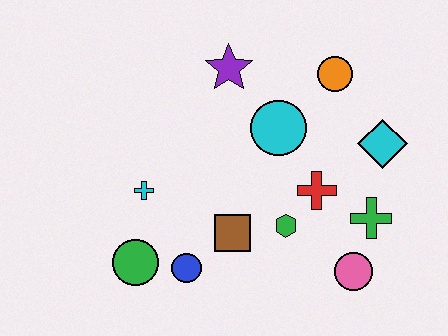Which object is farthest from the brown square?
The orange circle is farthest from the brown square.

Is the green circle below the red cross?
Yes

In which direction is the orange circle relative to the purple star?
The orange circle is to the right of the purple star.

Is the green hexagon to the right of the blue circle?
Yes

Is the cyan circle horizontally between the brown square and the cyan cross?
No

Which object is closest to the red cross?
The green hexagon is closest to the red cross.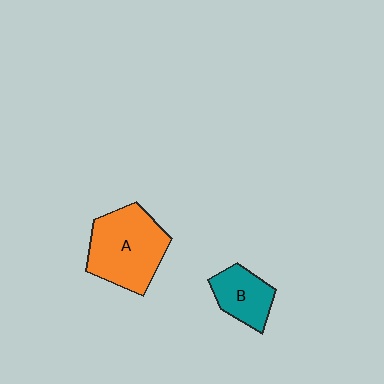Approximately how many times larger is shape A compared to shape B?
Approximately 1.9 times.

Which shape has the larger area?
Shape A (orange).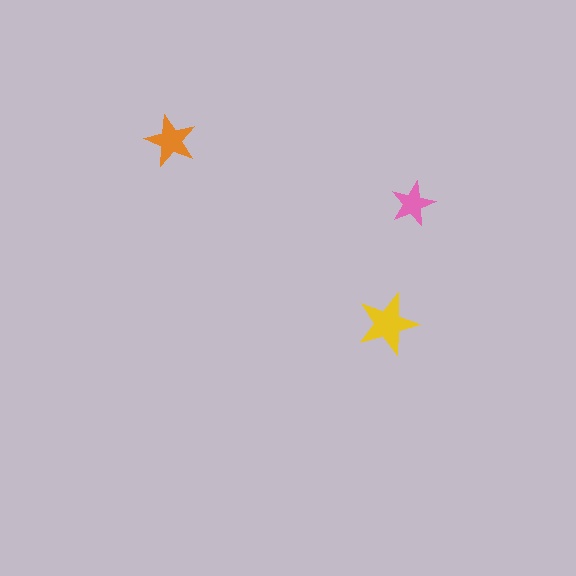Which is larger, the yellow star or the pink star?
The yellow one.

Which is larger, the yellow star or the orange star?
The yellow one.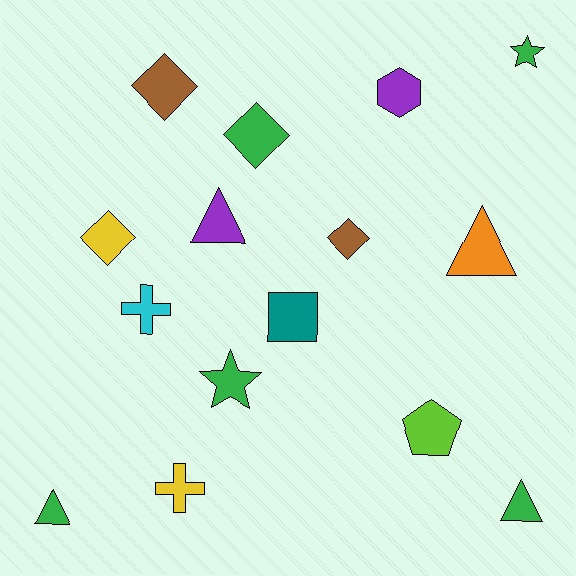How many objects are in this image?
There are 15 objects.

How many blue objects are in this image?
There are no blue objects.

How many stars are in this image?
There are 2 stars.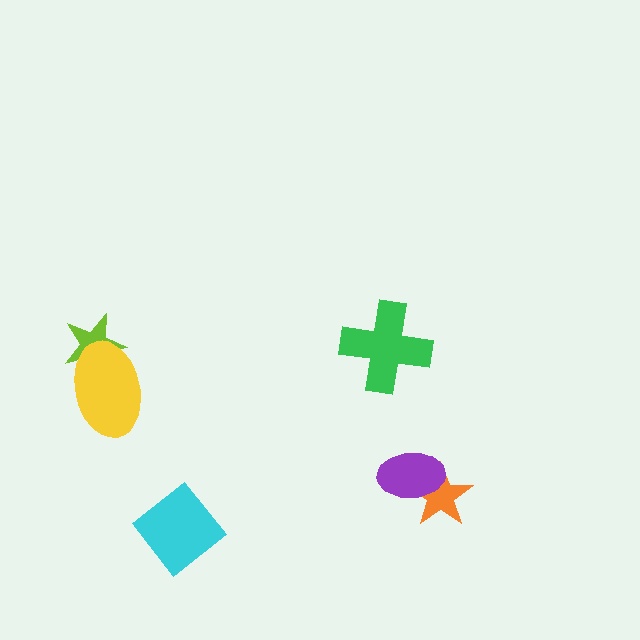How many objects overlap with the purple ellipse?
1 object overlaps with the purple ellipse.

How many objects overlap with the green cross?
0 objects overlap with the green cross.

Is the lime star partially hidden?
Yes, it is partially covered by another shape.